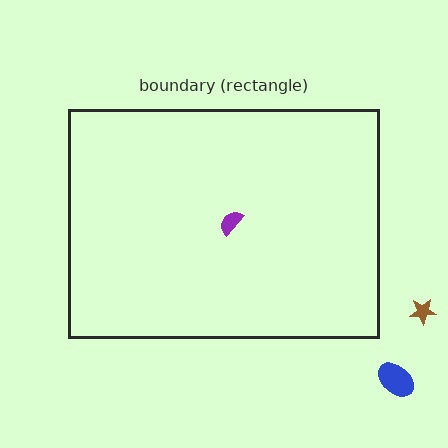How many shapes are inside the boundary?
1 inside, 2 outside.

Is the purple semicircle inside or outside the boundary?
Inside.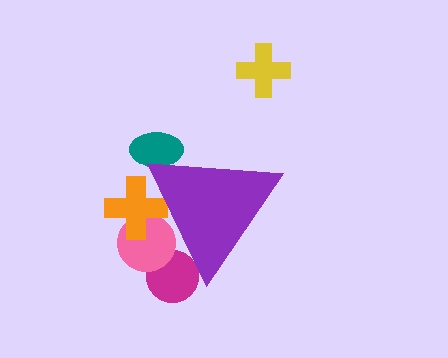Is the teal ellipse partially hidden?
Yes, the teal ellipse is partially hidden behind the purple triangle.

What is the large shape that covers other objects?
A purple triangle.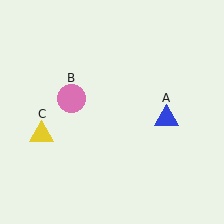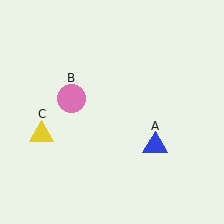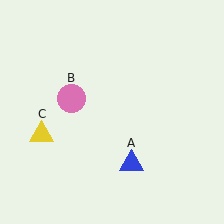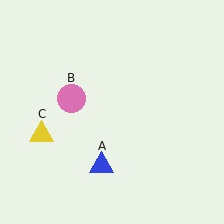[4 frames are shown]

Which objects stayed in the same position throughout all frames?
Pink circle (object B) and yellow triangle (object C) remained stationary.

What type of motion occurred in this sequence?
The blue triangle (object A) rotated clockwise around the center of the scene.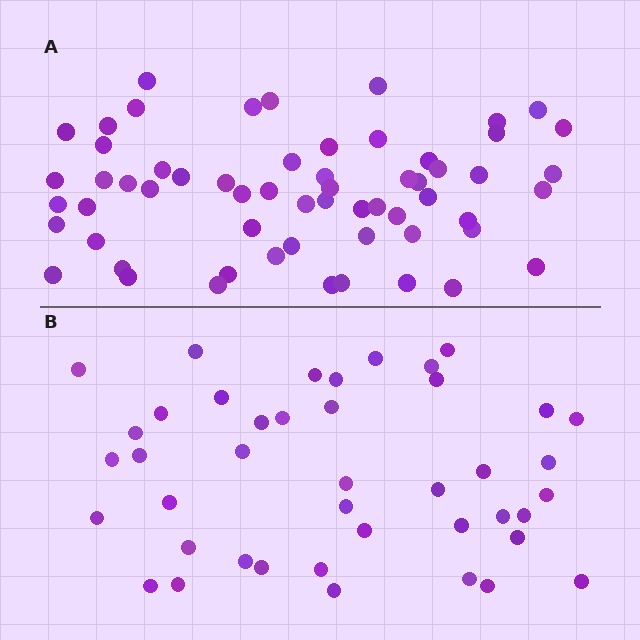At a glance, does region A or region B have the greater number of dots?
Region A (the top region) has more dots.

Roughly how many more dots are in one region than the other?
Region A has approximately 20 more dots than region B.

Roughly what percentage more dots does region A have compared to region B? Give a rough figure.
About 45% more.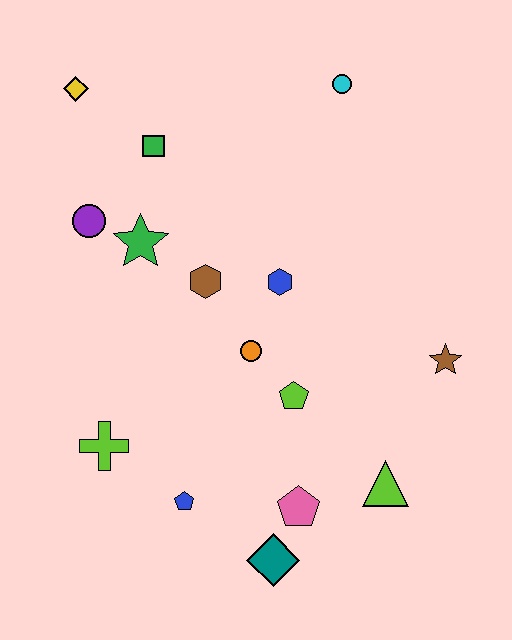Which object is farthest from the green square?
The teal diamond is farthest from the green square.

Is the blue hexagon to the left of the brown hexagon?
No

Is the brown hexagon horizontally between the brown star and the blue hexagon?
No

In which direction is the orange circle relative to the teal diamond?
The orange circle is above the teal diamond.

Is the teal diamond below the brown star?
Yes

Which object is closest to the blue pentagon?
The lime cross is closest to the blue pentagon.